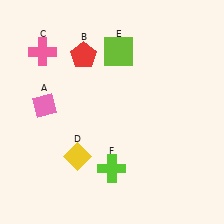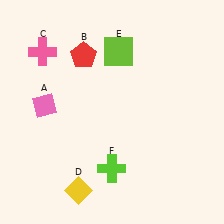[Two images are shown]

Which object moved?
The yellow diamond (D) moved down.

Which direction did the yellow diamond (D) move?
The yellow diamond (D) moved down.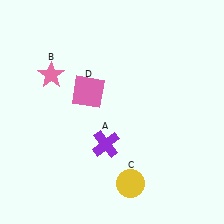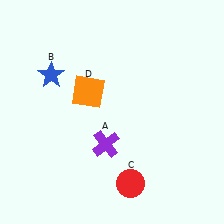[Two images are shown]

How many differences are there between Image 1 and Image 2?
There are 3 differences between the two images.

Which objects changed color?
B changed from pink to blue. C changed from yellow to red. D changed from pink to orange.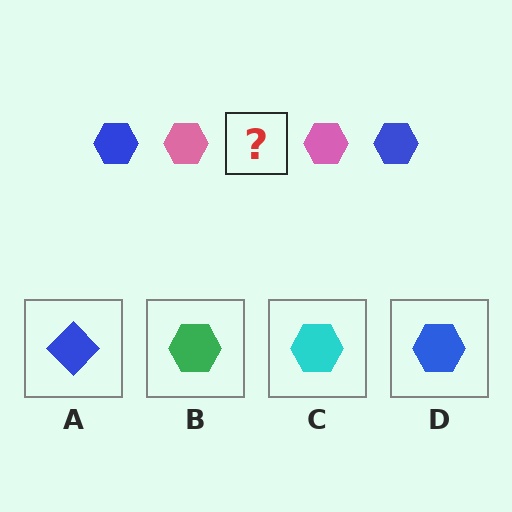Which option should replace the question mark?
Option D.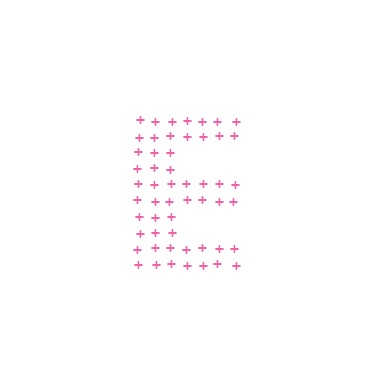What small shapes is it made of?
It is made of small plus signs.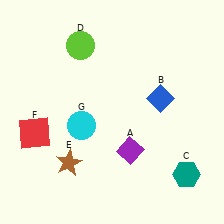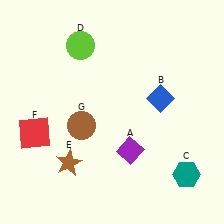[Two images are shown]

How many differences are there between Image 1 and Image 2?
There is 1 difference between the two images.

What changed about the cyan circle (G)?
In Image 1, G is cyan. In Image 2, it changed to brown.